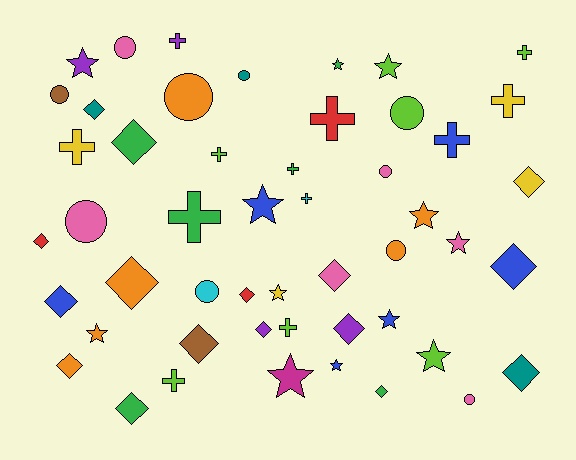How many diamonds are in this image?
There are 16 diamonds.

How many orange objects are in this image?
There are 6 orange objects.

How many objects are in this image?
There are 50 objects.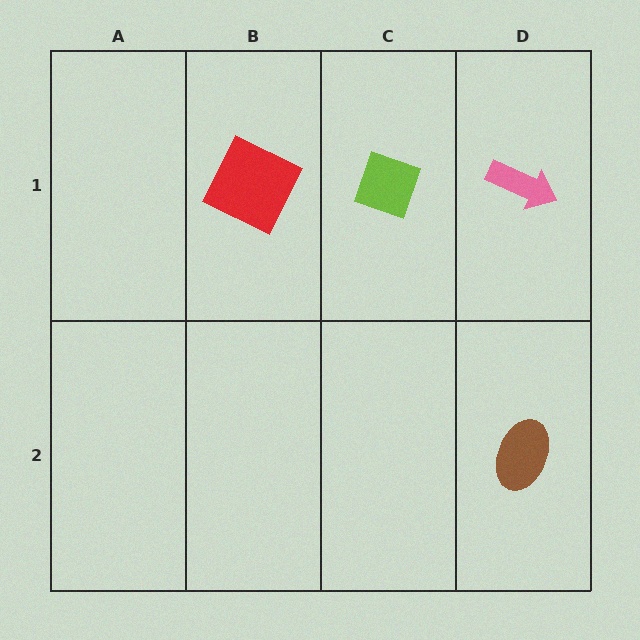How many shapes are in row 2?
1 shape.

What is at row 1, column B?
A red square.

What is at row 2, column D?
A brown ellipse.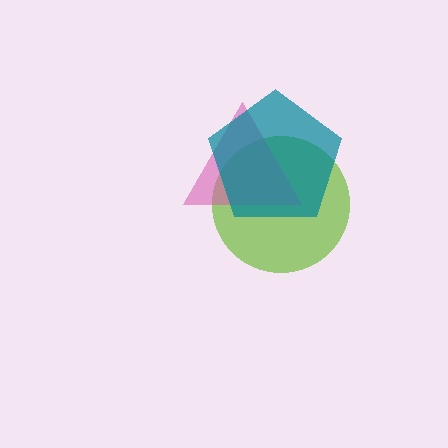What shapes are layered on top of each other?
The layered shapes are: a lime circle, a pink triangle, a teal pentagon.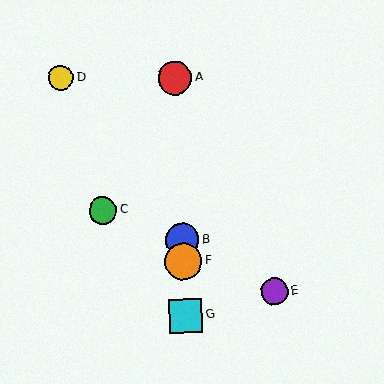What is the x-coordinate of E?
Object E is at x≈275.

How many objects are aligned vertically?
4 objects (A, B, F, G) are aligned vertically.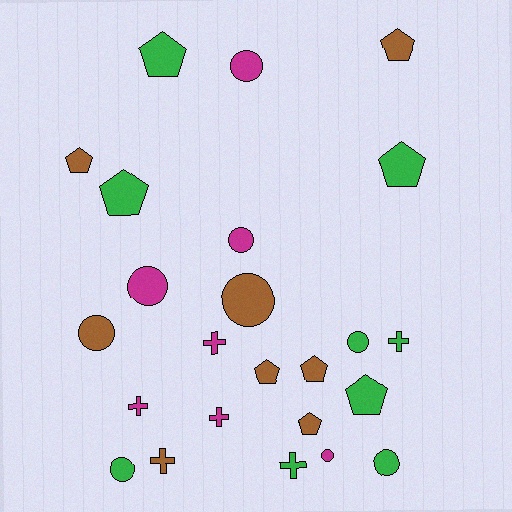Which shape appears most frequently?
Circle, with 9 objects.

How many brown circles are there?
There are 2 brown circles.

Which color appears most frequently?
Green, with 9 objects.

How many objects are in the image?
There are 24 objects.